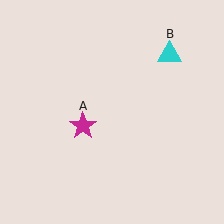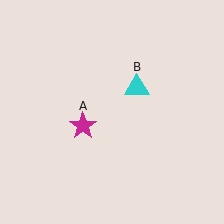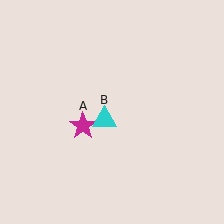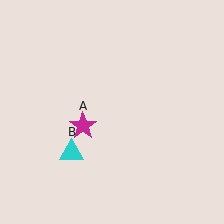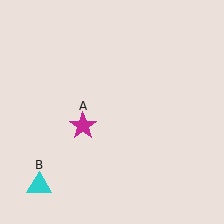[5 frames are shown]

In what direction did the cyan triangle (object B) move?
The cyan triangle (object B) moved down and to the left.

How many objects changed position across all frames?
1 object changed position: cyan triangle (object B).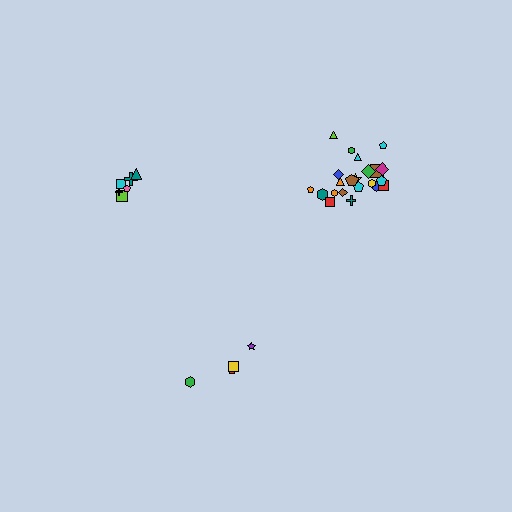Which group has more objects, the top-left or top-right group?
The top-right group.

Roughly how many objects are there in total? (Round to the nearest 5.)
Roughly 30 objects in total.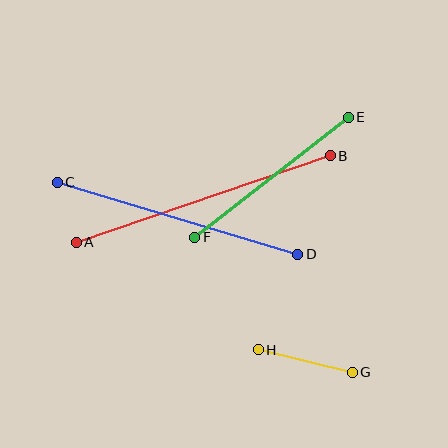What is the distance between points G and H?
The distance is approximately 96 pixels.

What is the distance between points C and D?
The distance is approximately 251 pixels.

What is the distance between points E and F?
The distance is approximately 195 pixels.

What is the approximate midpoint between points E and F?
The midpoint is at approximately (271, 177) pixels.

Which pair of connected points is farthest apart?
Points A and B are farthest apart.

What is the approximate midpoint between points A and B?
The midpoint is at approximately (203, 199) pixels.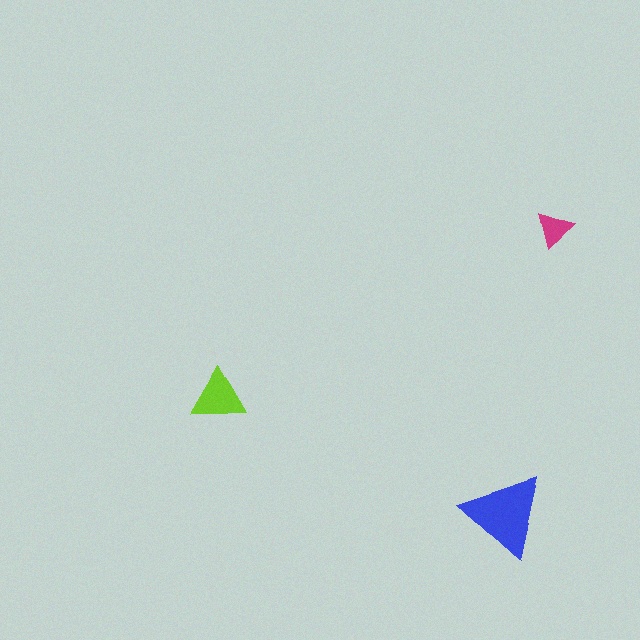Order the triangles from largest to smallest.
the blue one, the lime one, the magenta one.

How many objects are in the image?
There are 3 objects in the image.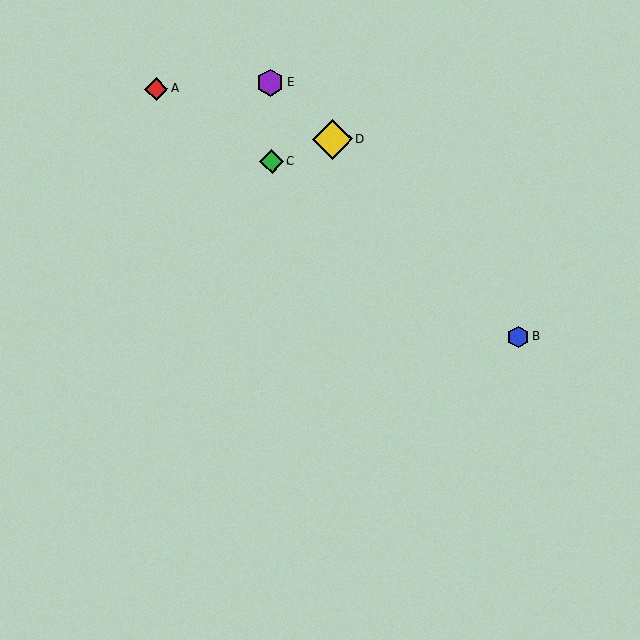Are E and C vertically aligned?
Yes, both are at x≈270.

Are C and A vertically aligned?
No, C is at x≈271 and A is at x≈156.